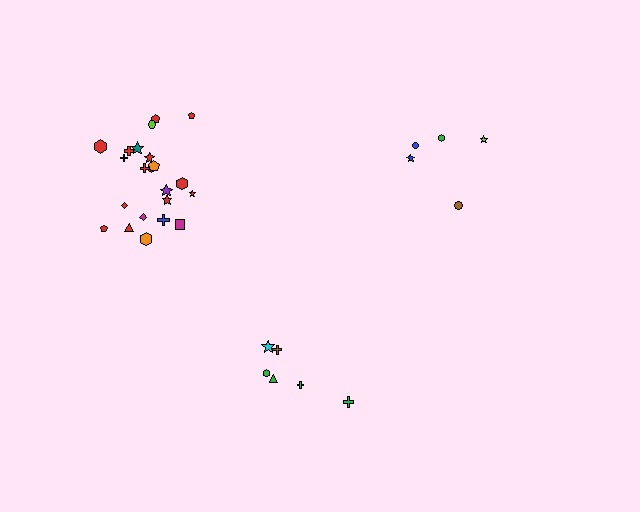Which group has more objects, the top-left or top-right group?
The top-left group.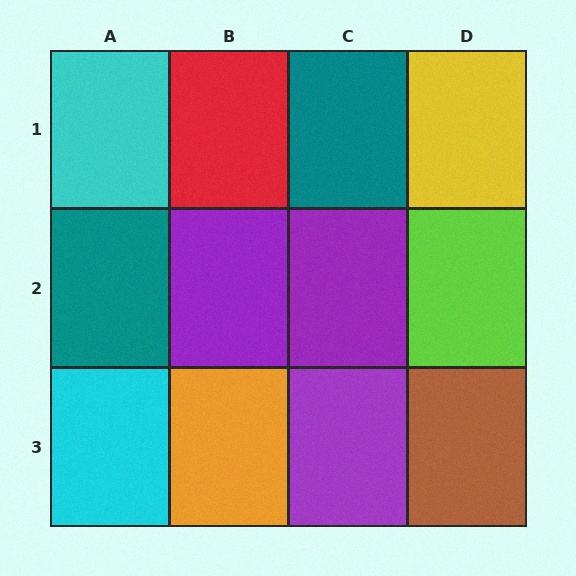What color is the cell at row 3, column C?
Purple.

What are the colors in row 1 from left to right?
Cyan, red, teal, yellow.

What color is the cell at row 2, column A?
Teal.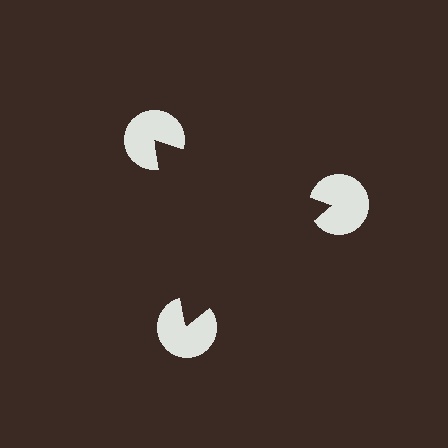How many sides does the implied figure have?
3 sides.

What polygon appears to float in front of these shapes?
An illusory triangle — its edges are inferred from the aligned wedge cuts in the pac-man discs, not physically drawn.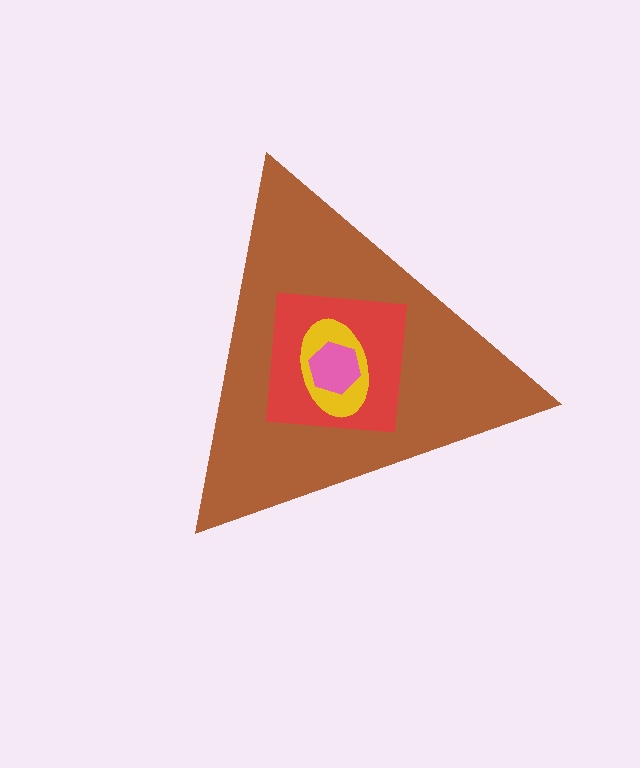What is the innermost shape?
The pink hexagon.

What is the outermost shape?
The brown triangle.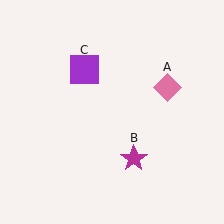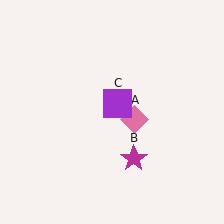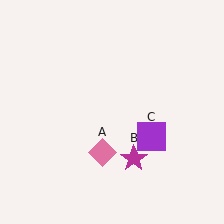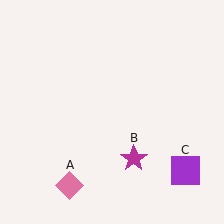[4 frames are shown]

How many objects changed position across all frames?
2 objects changed position: pink diamond (object A), purple square (object C).